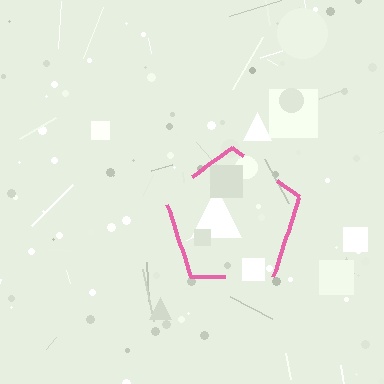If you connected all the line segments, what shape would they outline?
They would outline a pentagon.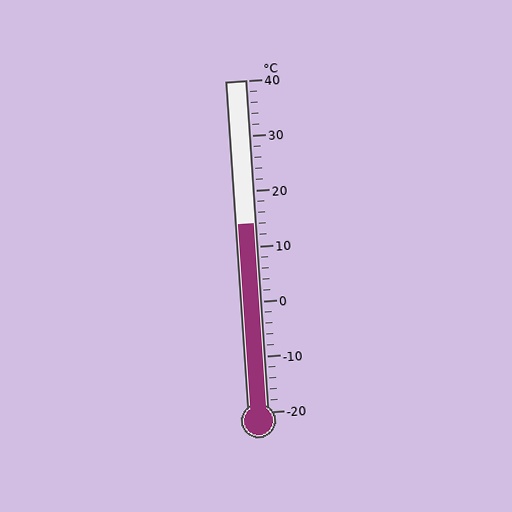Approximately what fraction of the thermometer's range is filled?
The thermometer is filled to approximately 55% of its range.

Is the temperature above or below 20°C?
The temperature is below 20°C.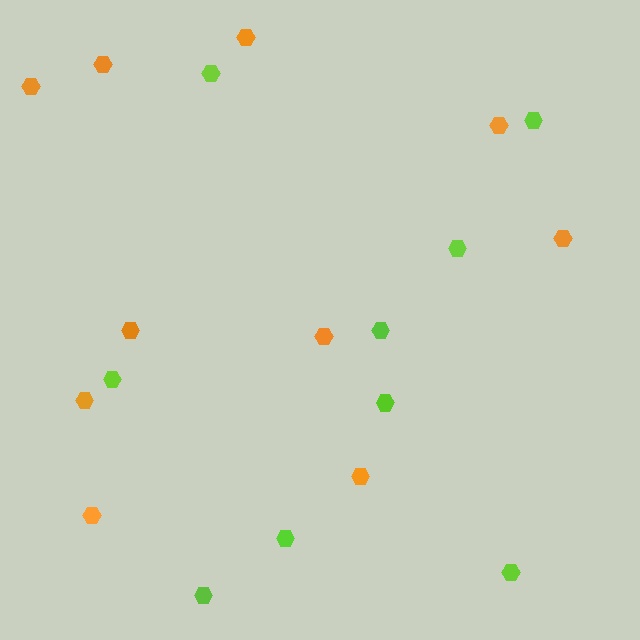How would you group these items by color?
There are 2 groups: one group of lime hexagons (9) and one group of orange hexagons (10).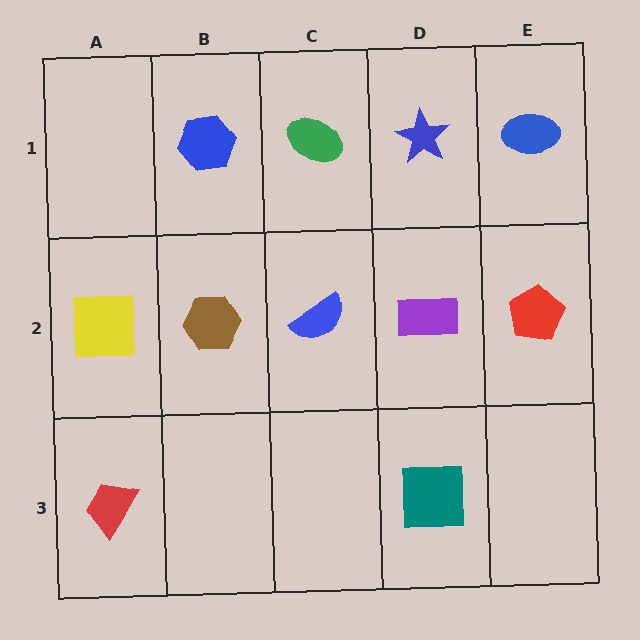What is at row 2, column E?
A red pentagon.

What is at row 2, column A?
A yellow square.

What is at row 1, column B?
A blue hexagon.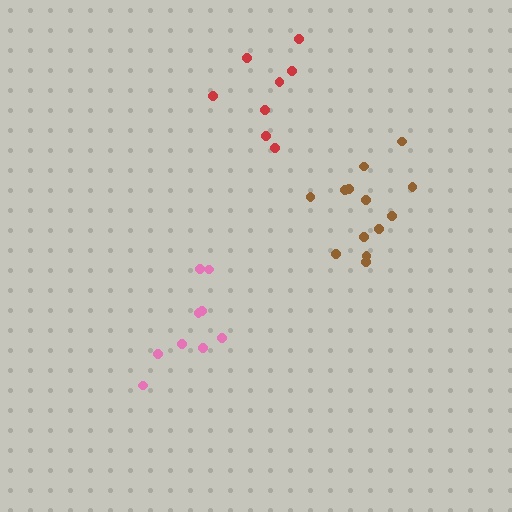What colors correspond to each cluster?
The clusters are colored: pink, brown, red.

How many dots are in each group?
Group 1: 9 dots, Group 2: 13 dots, Group 3: 8 dots (30 total).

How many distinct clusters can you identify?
There are 3 distinct clusters.